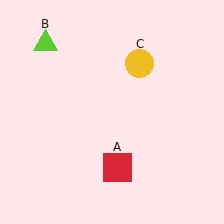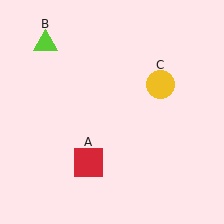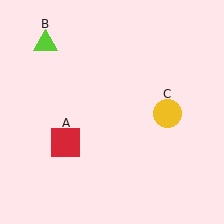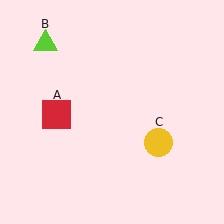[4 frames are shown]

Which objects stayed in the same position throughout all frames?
Lime triangle (object B) remained stationary.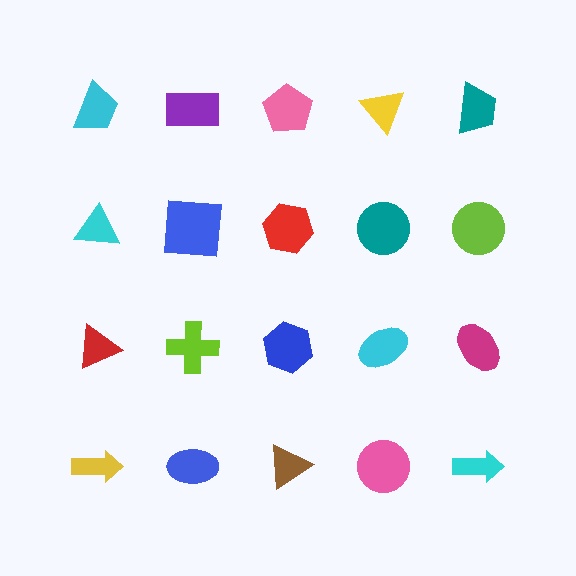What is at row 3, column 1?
A red triangle.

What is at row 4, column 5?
A cyan arrow.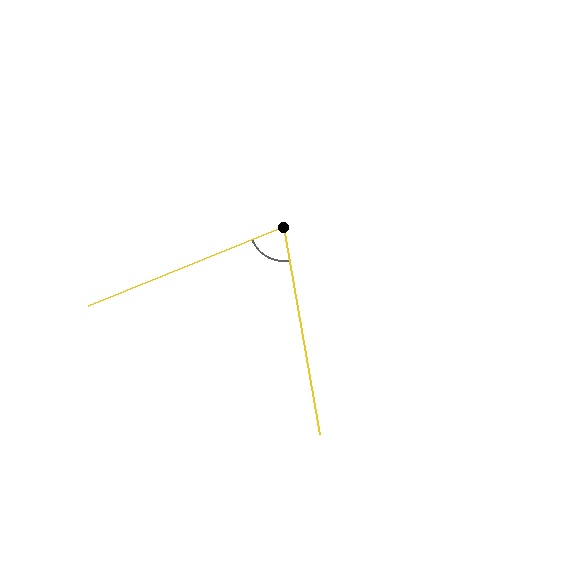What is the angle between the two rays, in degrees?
Approximately 78 degrees.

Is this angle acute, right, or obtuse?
It is acute.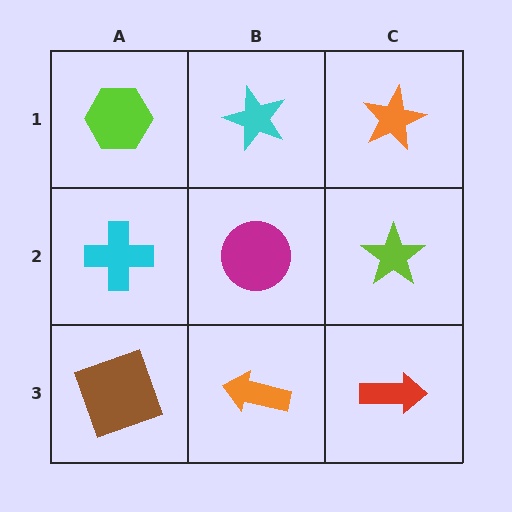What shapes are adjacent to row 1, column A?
A cyan cross (row 2, column A), a cyan star (row 1, column B).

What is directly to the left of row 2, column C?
A magenta circle.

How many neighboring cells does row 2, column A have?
3.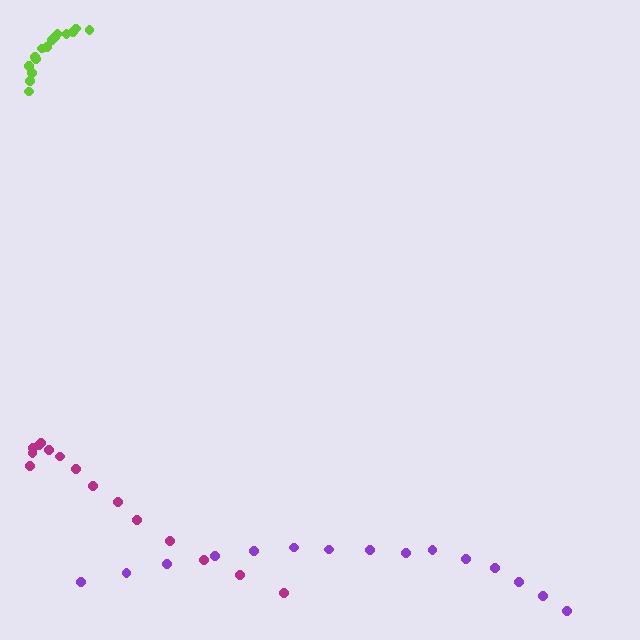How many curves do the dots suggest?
There are 3 distinct paths.